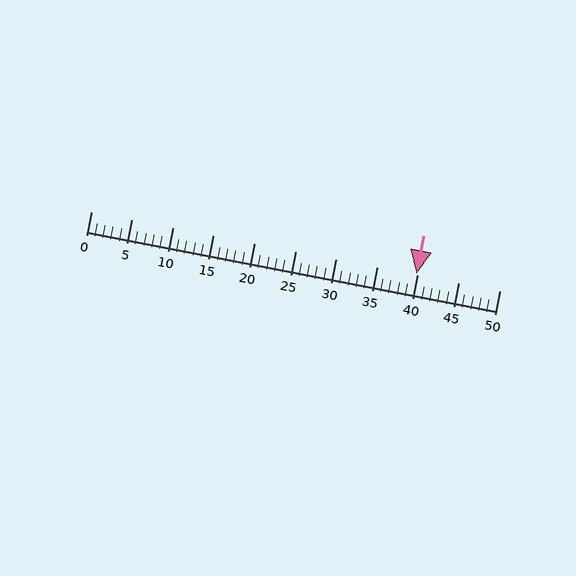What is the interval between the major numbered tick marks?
The major tick marks are spaced 5 units apart.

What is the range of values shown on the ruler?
The ruler shows values from 0 to 50.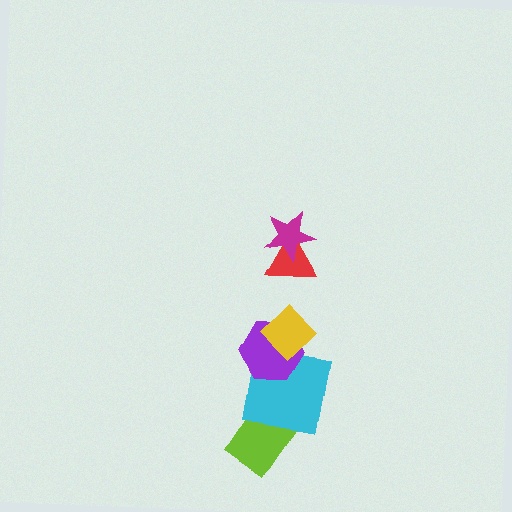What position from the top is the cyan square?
The cyan square is 5th from the top.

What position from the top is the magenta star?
The magenta star is 1st from the top.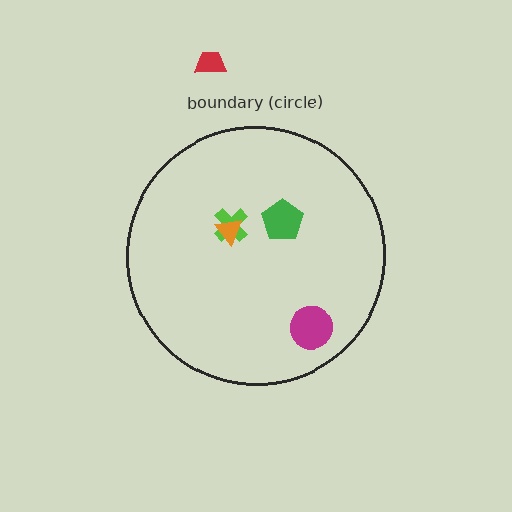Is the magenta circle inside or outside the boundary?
Inside.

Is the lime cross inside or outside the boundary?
Inside.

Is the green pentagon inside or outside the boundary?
Inside.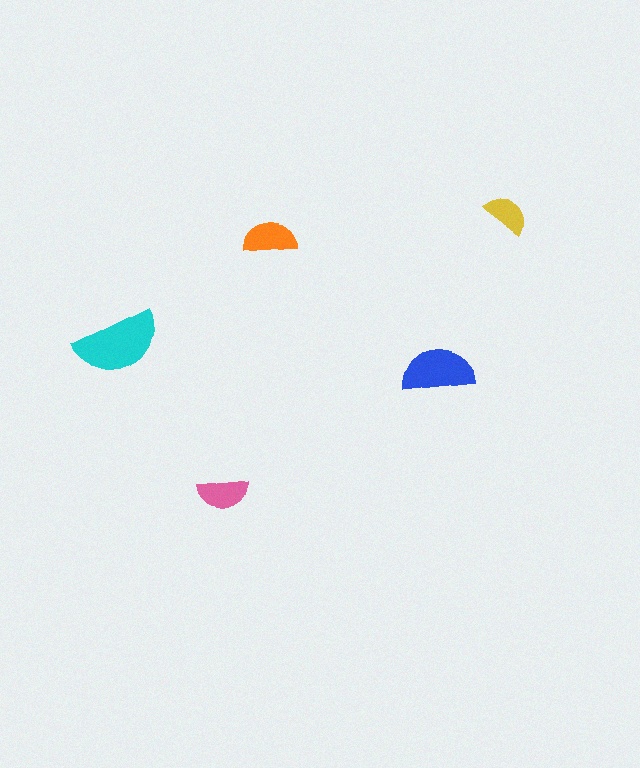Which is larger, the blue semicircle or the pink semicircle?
The blue one.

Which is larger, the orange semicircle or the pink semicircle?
The orange one.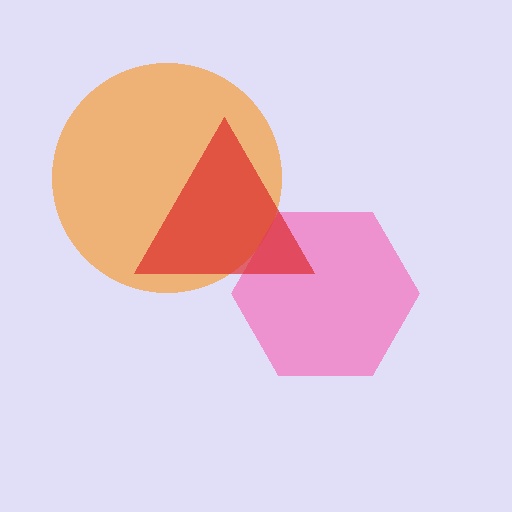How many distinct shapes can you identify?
There are 3 distinct shapes: an orange circle, a pink hexagon, a red triangle.